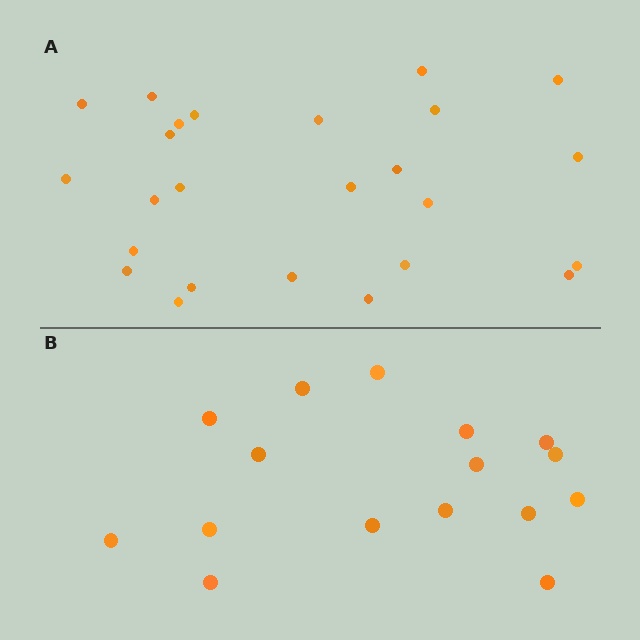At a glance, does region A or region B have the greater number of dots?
Region A (the top region) has more dots.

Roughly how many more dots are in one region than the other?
Region A has roughly 8 or so more dots than region B.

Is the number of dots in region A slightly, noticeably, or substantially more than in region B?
Region A has substantially more. The ratio is roughly 1.6 to 1.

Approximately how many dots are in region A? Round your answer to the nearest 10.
About 20 dots. (The exact count is 25, which rounds to 20.)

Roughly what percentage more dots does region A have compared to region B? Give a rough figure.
About 55% more.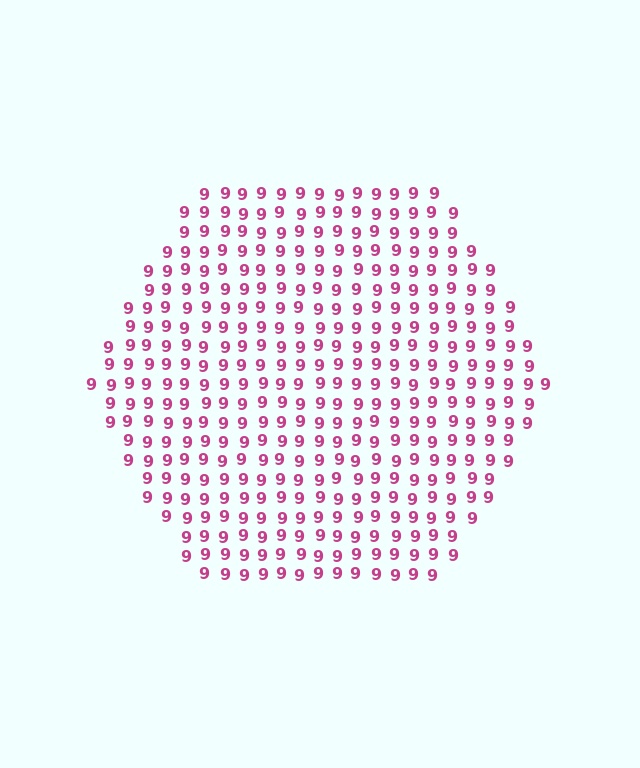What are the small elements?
The small elements are digit 9's.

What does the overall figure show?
The overall figure shows a hexagon.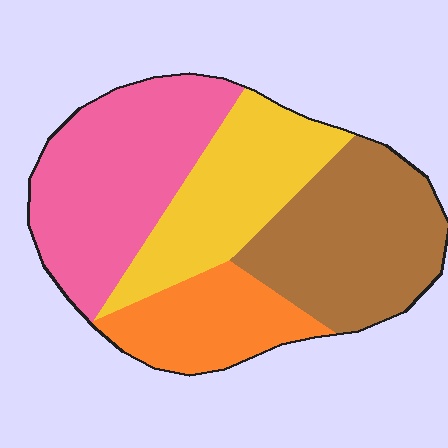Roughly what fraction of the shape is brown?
Brown covers 29% of the shape.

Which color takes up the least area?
Orange, at roughly 15%.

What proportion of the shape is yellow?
Yellow takes up about one quarter (1/4) of the shape.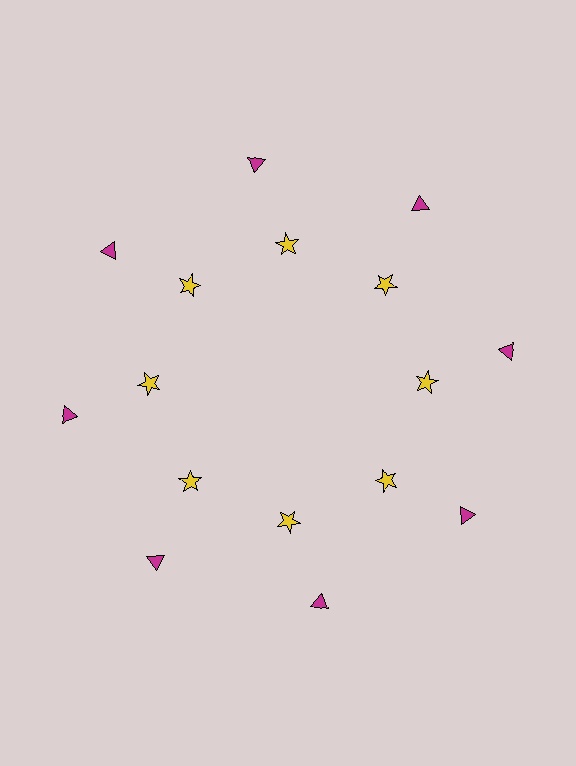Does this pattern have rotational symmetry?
Yes, this pattern has 8-fold rotational symmetry. It looks the same after rotating 45 degrees around the center.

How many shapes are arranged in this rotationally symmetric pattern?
There are 16 shapes, arranged in 8 groups of 2.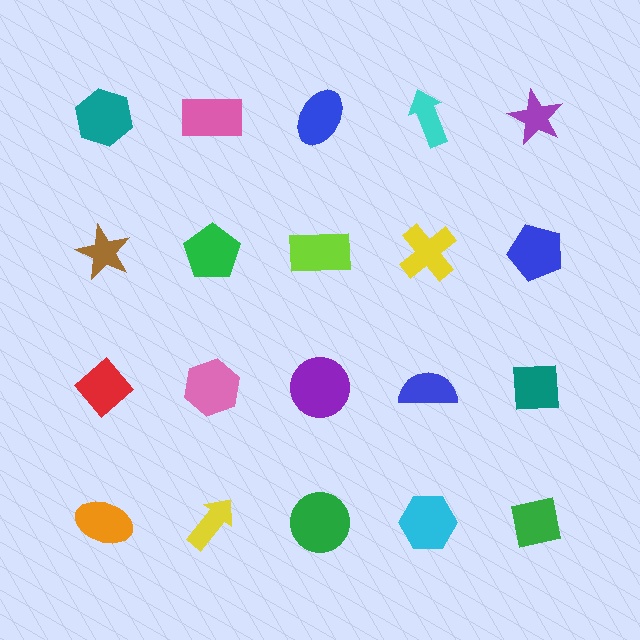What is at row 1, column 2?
A pink rectangle.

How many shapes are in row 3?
5 shapes.